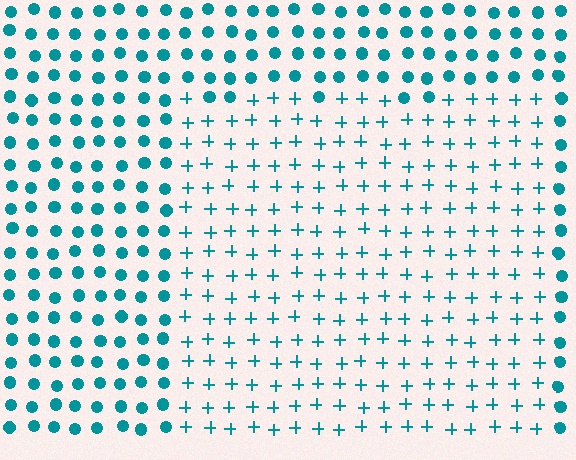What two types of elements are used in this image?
The image uses plus signs inside the rectangle region and circles outside it.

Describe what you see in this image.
The image is filled with small teal elements arranged in a uniform grid. A rectangle-shaped region contains plus signs, while the surrounding area contains circles. The boundary is defined purely by the change in element shape.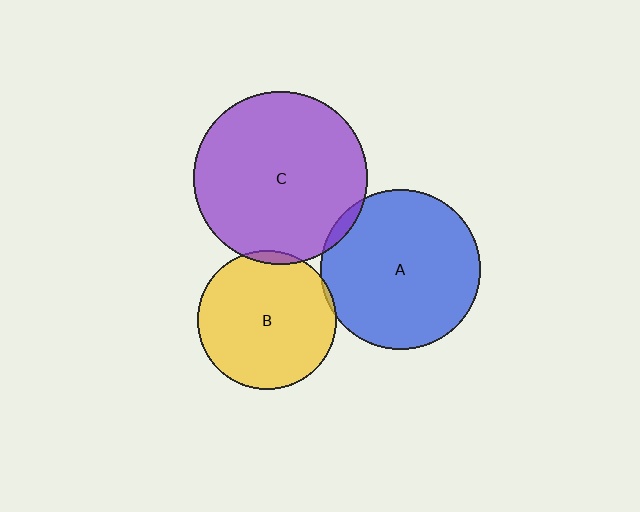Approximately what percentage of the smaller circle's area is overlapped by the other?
Approximately 5%.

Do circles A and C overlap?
Yes.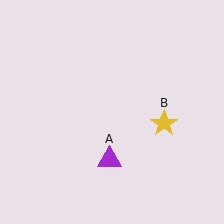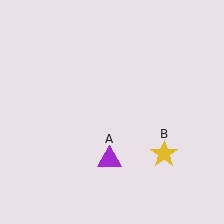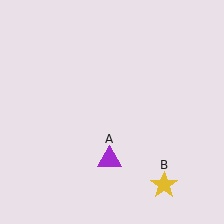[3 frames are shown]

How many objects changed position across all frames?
1 object changed position: yellow star (object B).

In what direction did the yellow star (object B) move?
The yellow star (object B) moved down.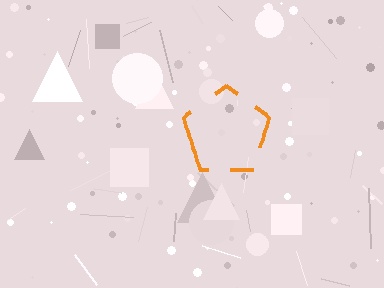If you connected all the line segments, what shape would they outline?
They would outline a pentagon.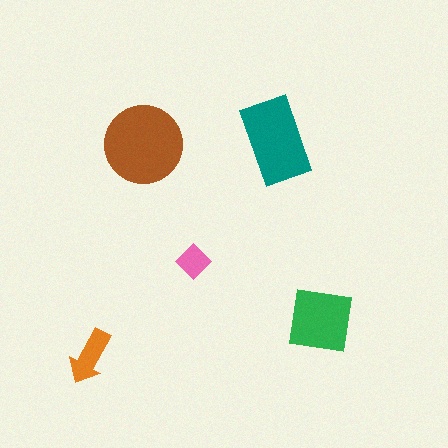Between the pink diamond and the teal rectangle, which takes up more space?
The teal rectangle.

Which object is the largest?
The brown circle.